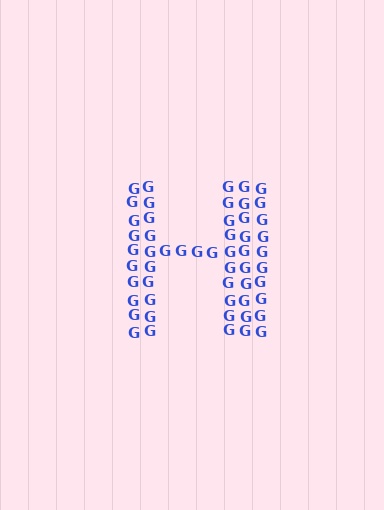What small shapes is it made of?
It is made of small letter G's.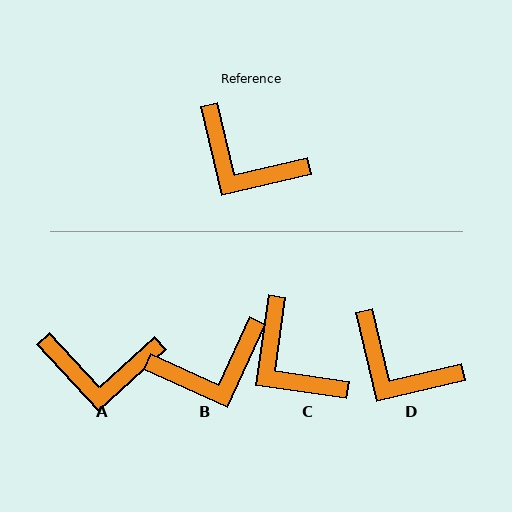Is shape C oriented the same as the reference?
No, it is off by about 21 degrees.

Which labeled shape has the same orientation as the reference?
D.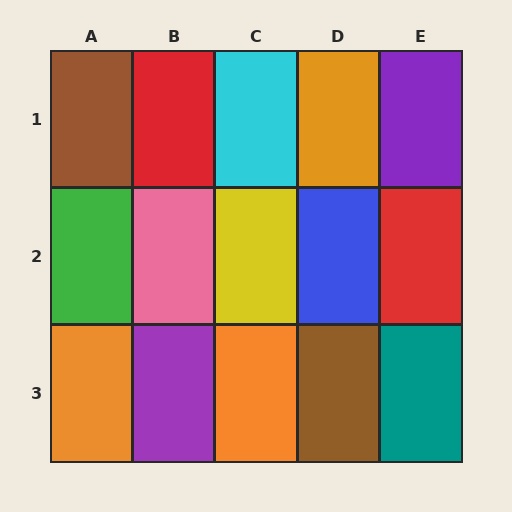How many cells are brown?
2 cells are brown.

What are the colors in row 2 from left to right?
Green, pink, yellow, blue, red.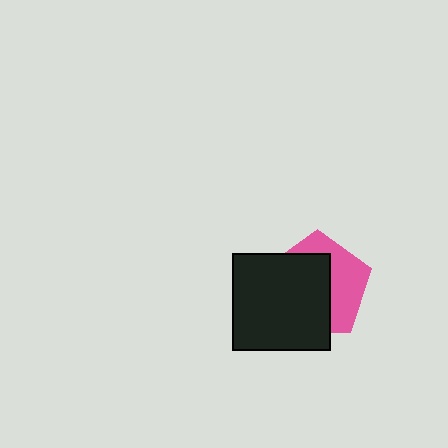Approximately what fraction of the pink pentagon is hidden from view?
Roughly 59% of the pink pentagon is hidden behind the black square.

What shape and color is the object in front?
The object in front is a black square.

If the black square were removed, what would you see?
You would see the complete pink pentagon.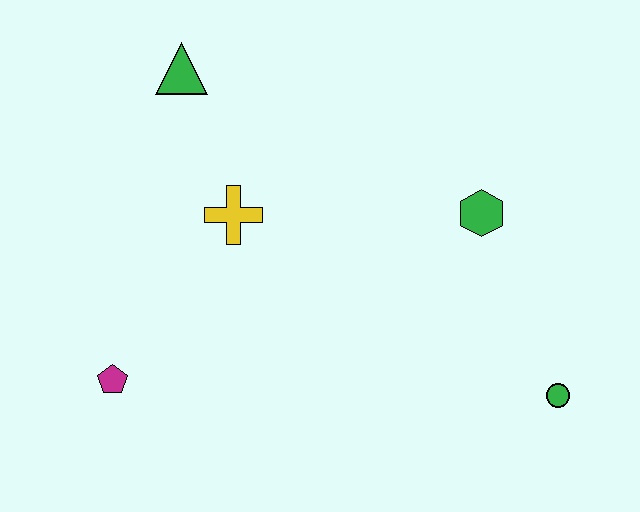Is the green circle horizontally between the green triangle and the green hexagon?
No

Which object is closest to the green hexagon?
The green circle is closest to the green hexagon.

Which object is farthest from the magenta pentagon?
The green circle is farthest from the magenta pentagon.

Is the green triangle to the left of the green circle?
Yes